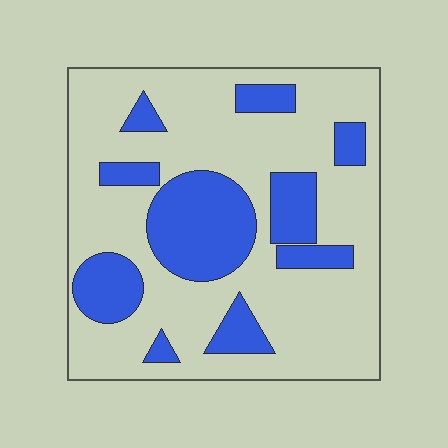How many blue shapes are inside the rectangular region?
10.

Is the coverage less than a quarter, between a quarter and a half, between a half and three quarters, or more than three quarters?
Between a quarter and a half.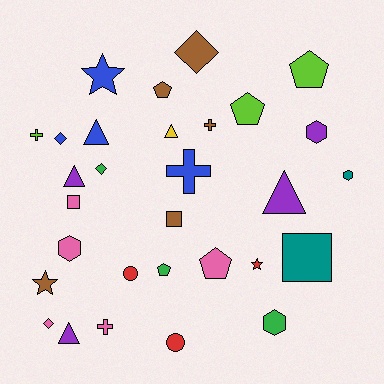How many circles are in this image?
There are 2 circles.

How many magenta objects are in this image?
There are no magenta objects.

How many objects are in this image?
There are 30 objects.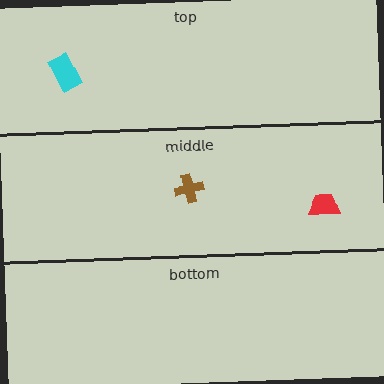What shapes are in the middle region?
The red trapezoid, the brown cross.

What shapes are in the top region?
The cyan rectangle.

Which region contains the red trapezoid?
The middle region.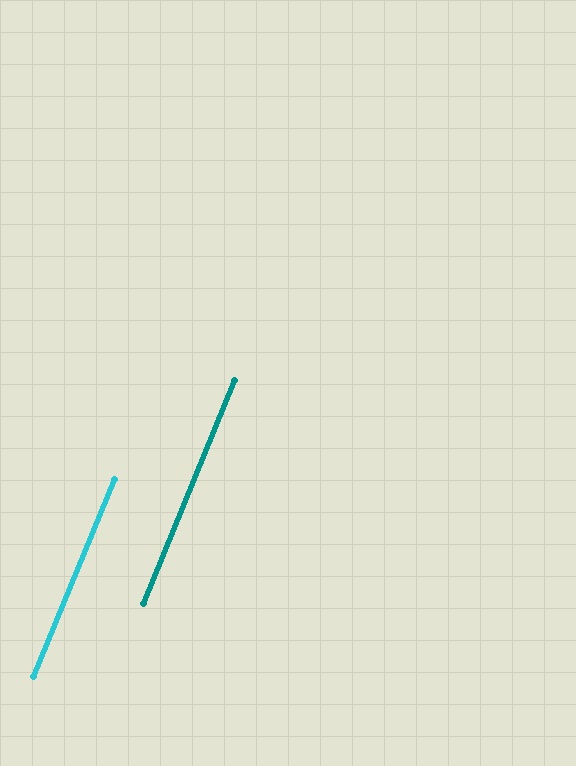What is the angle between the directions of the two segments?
Approximately 0 degrees.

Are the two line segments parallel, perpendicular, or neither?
Parallel — their directions differ by only 0.3°.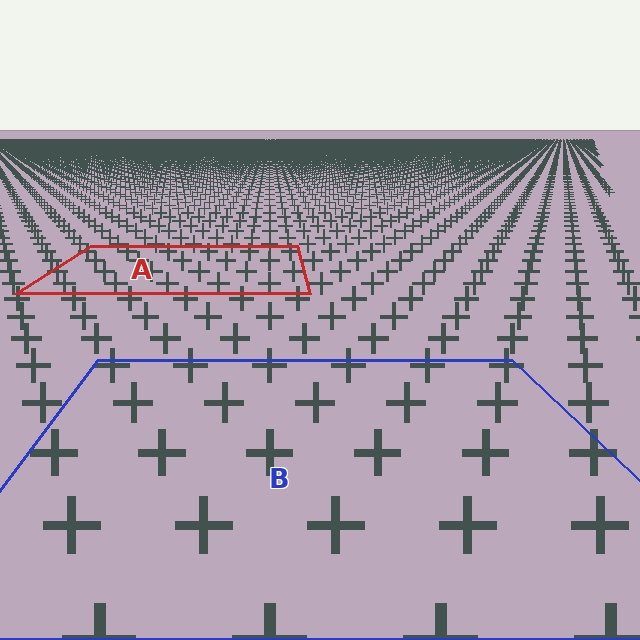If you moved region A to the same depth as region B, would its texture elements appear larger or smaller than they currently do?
They would appear larger. At a closer depth, the same texture elements are projected at a bigger on-screen size.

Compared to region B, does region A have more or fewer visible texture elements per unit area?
Region A has more texture elements per unit area — they are packed more densely because it is farther away.